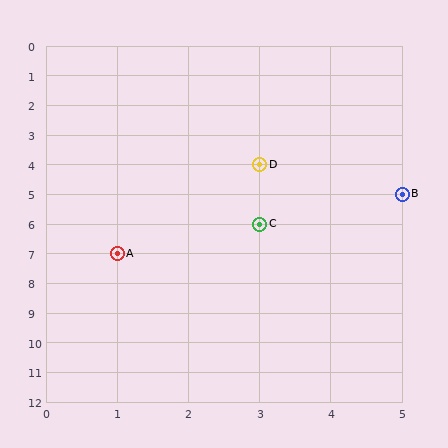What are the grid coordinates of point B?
Point B is at grid coordinates (5, 5).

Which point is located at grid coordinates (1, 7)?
Point A is at (1, 7).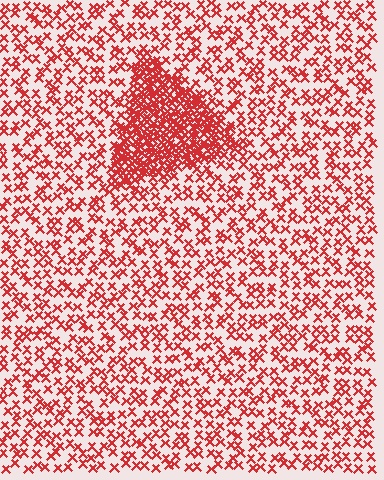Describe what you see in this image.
The image contains small red elements arranged at two different densities. A triangle-shaped region is visible where the elements are more densely packed than the surrounding area.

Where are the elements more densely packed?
The elements are more densely packed inside the triangle boundary.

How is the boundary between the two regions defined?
The boundary is defined by a change in element density (approximately 2.9x ratio). All elements are the same color, size, and shape.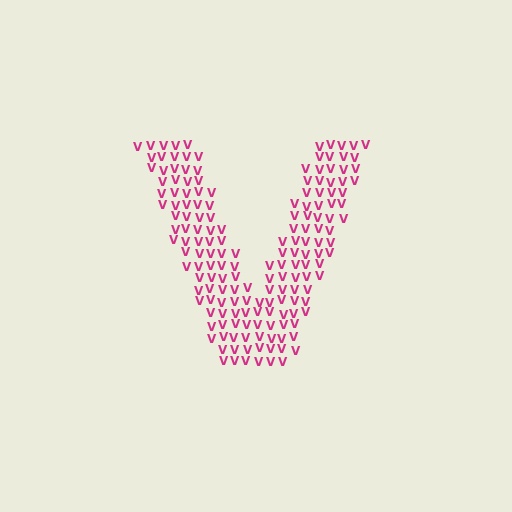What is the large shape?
The large shape is the letter V.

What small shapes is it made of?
It is made of small letter V's.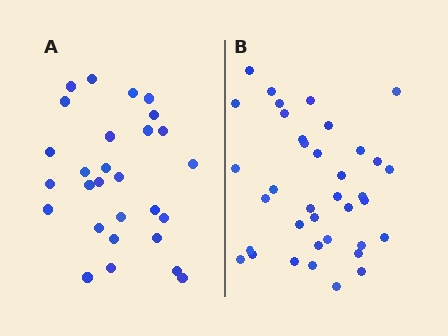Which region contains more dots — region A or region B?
Region B (the right region) has more dots.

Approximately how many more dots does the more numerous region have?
Region B has roughly 8 or so more dots than region A.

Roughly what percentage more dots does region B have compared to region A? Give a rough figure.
About 30% more.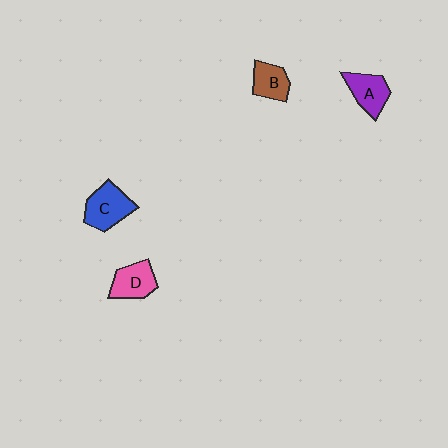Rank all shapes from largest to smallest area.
From largest to smallest: C (blue), D (pink), A (purple), B (brown).